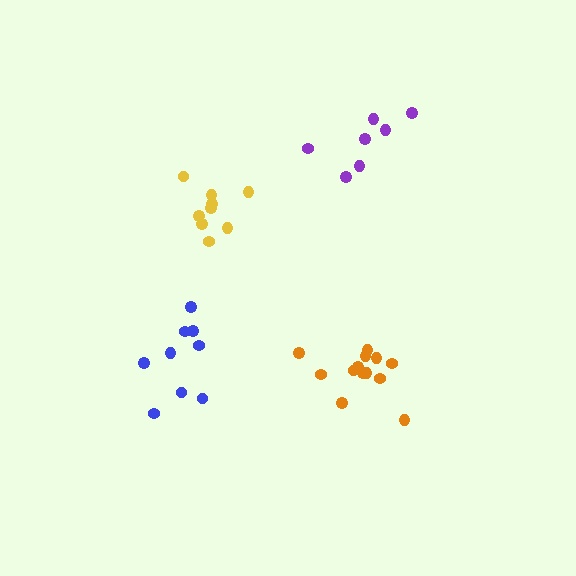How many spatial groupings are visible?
There are 4 spatial groupings.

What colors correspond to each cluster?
The clusters are colored: blue, purple, orange, yellow.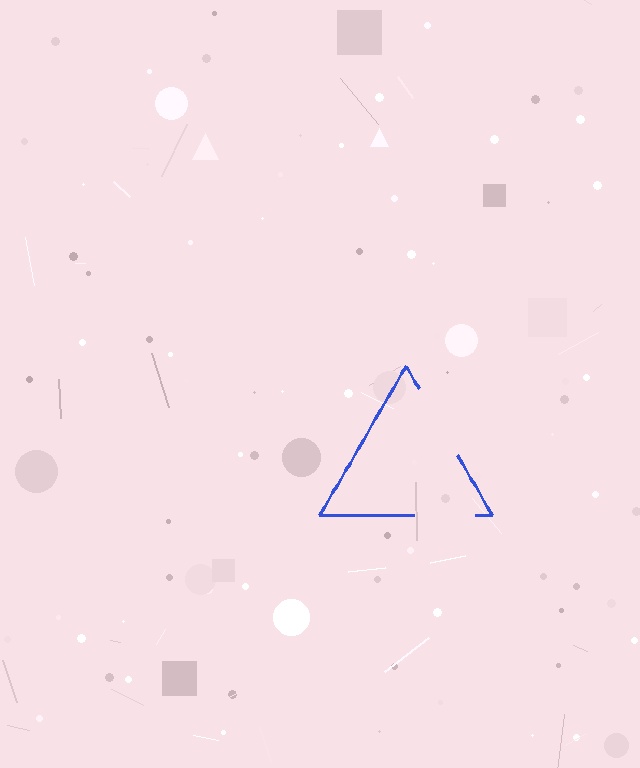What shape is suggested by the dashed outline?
The dashed outline suggests a triangle.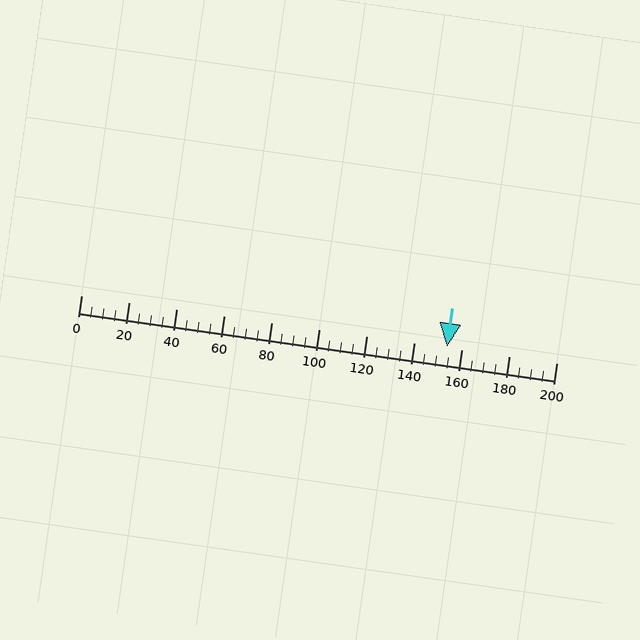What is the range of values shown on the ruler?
The ruler shows values from 0 to 200.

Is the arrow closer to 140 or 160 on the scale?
The arrow is closer to 160.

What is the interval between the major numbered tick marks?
The major tick marks are spaced 20 units apart.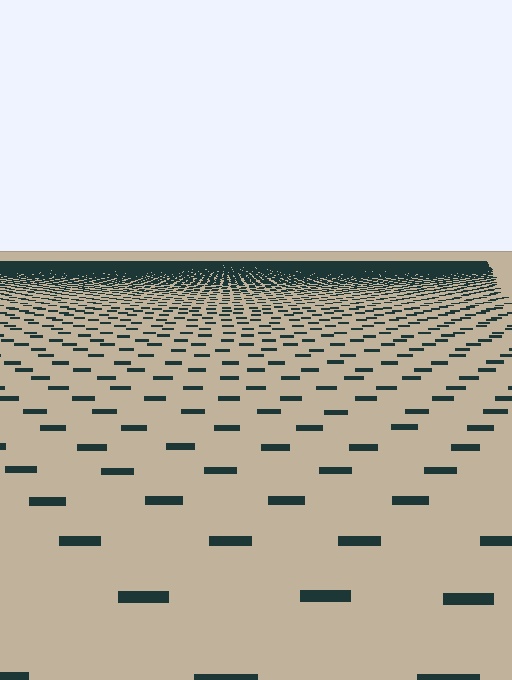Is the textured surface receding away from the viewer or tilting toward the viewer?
The surface is receding away from the viewer. Texture elements get smaller and denser toward the top.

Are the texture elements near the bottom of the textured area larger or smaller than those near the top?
Larger. Near the bottom, elements are closer to the viewer and appear at a bigger on-screen size.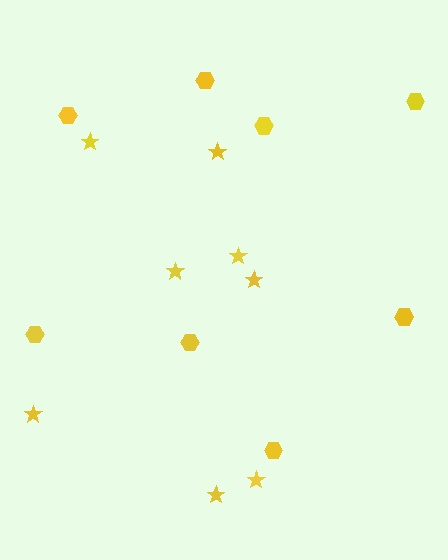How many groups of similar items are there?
There are 2 groups: one group of stars (8) and one group of hexagons (8).